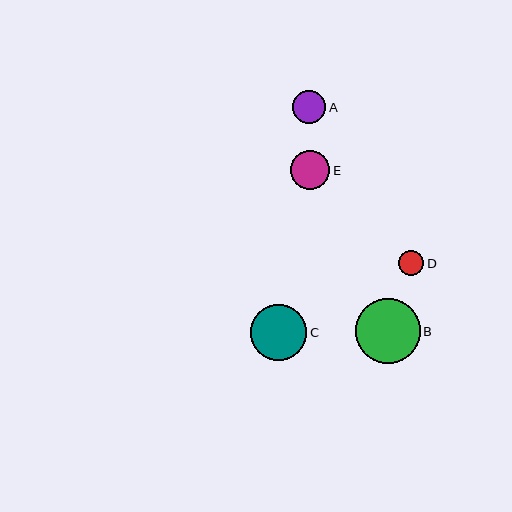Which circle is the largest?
Circle B is the largest with a size of approximately 65 pixels.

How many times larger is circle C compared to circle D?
Circle C is approximately 2.2 times the size of circle D.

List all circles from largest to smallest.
From largest to smallest: B, C, E, A, D.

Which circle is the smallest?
Circle D is the smallest with a size of approximately 25 pixels.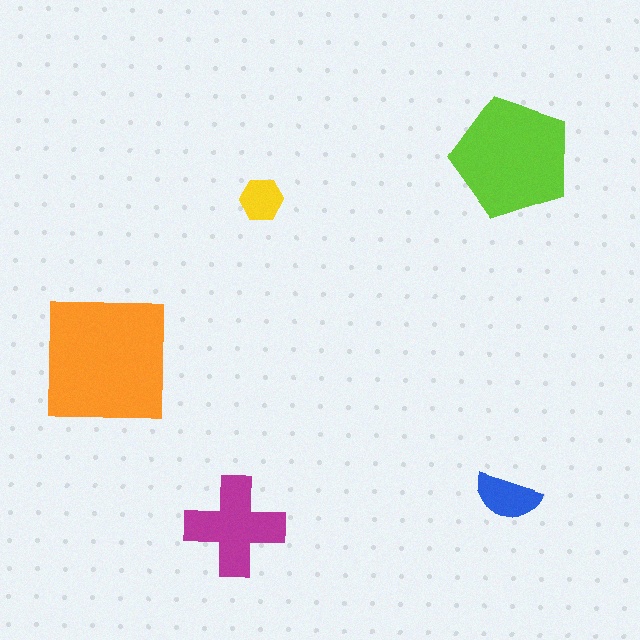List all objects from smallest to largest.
The yellow hexagon, the blue semicircle, the magenta cross, the lime pentagon, the orange square.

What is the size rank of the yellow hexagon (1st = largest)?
5th.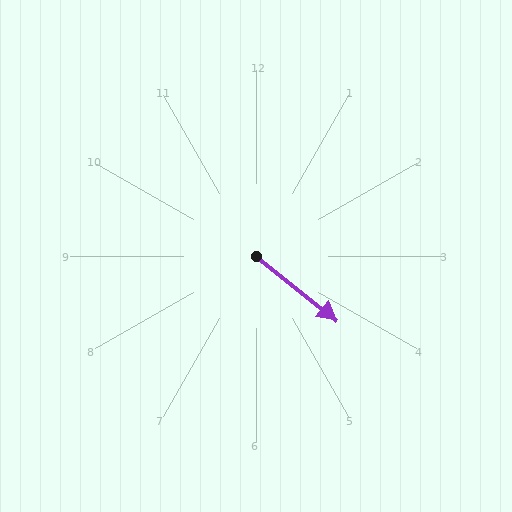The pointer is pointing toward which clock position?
Roughly 4 o'clock.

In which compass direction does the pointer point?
Southeast.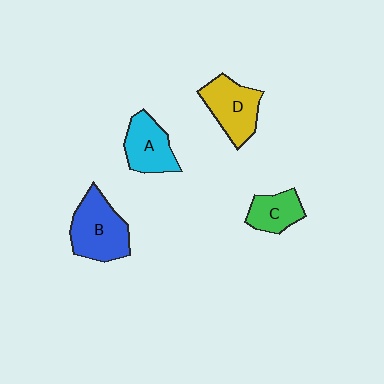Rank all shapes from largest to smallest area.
From largest to smallest: B (blue), D (yellow), A (cyan), C (green).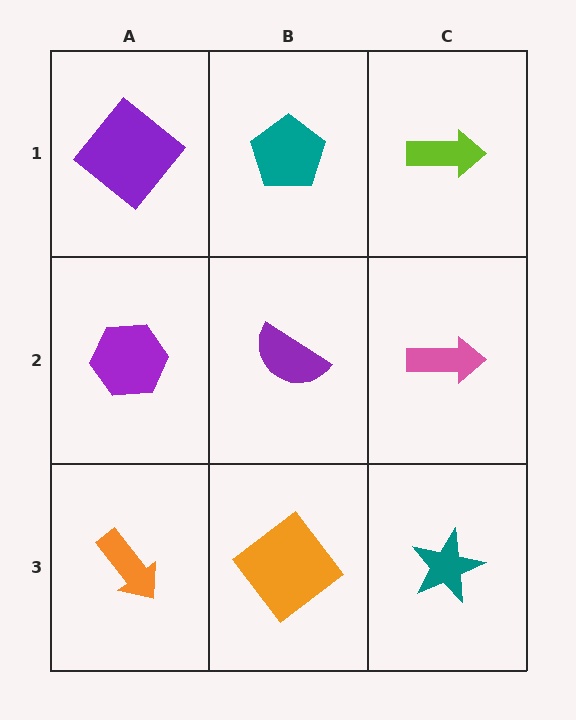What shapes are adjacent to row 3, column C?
A pink arrow (row 2, column C), an orange diamond (row 3, column B).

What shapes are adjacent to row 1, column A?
A purple hexagon (row 2, column A), a teal pentagon (row 1, column B).